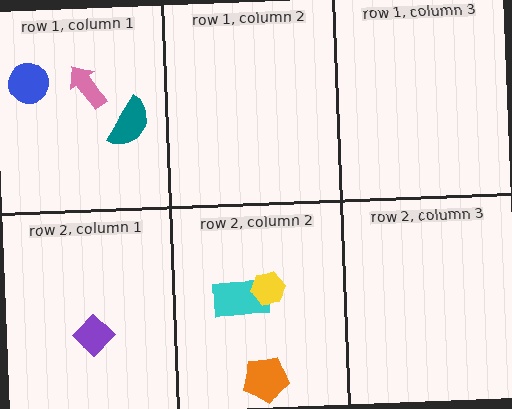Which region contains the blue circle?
The row 1, column 1 region.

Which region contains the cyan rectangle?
The row 2, column 2 region.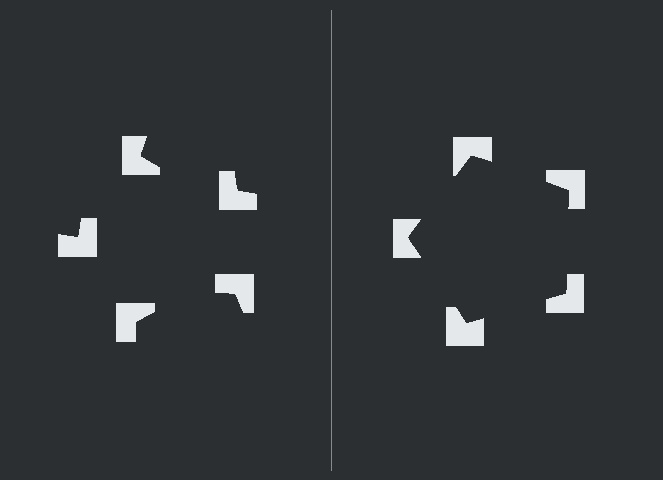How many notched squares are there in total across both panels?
10 — 5 on each side.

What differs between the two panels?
The notched squares are positioned identically on both sides; only the wedge orientations differ. On the right they align to a pentagon; on the left they are misaligned.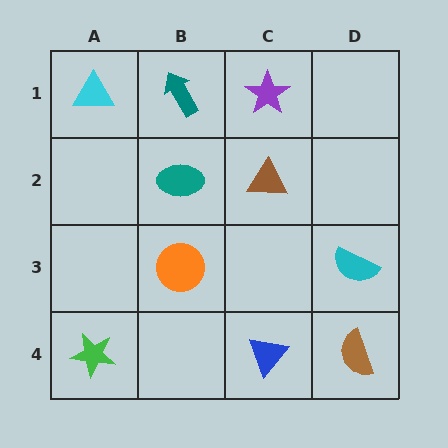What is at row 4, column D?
A brown semicircle.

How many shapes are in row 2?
2 shapes.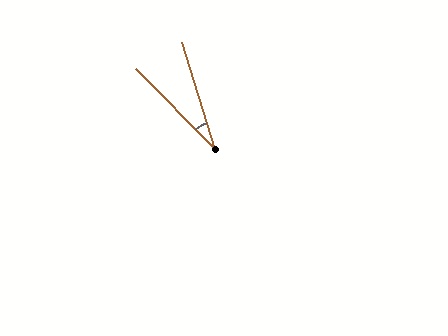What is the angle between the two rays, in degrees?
Approximately 27 degrees.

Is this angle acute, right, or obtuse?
It is acute.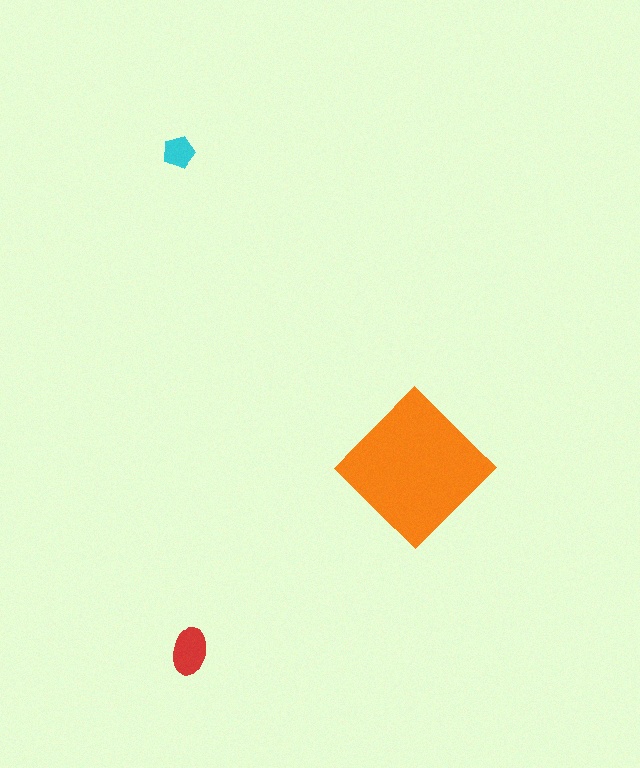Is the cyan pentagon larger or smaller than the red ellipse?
Smaller.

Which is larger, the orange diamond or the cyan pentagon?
The orange diamond.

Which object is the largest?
The orange diamond.